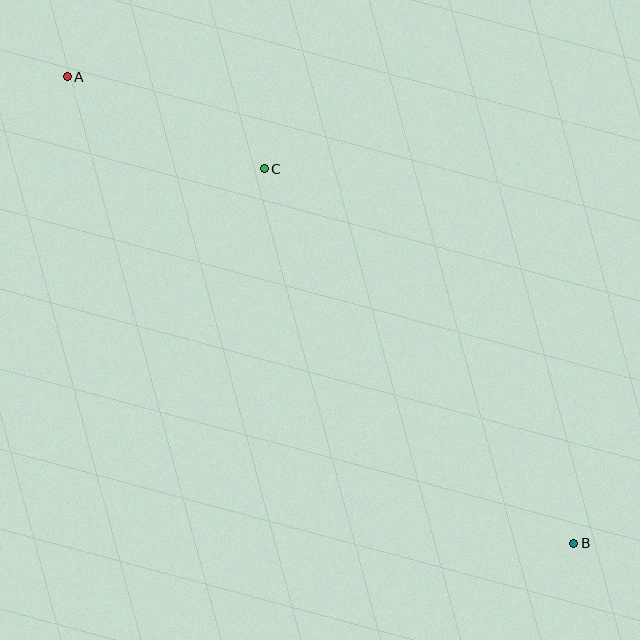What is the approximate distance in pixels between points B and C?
The distance between B and C is approximately 486 pixels.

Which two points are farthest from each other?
Points A and B are farthest from each other.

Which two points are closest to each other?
Points A and C are closest to each other.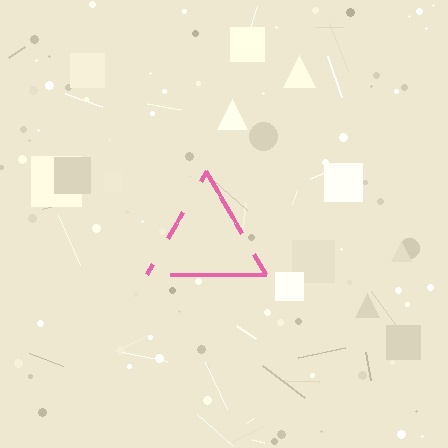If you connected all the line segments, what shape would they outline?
They would outline a triangle.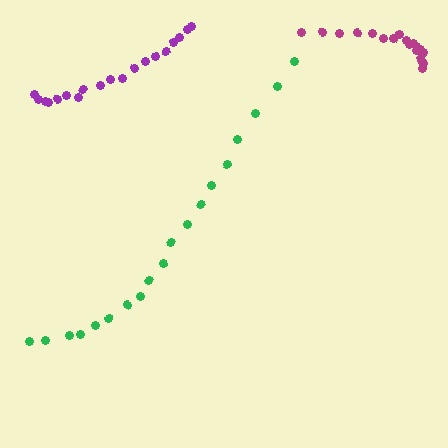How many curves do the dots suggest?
There are 3 distinct paths.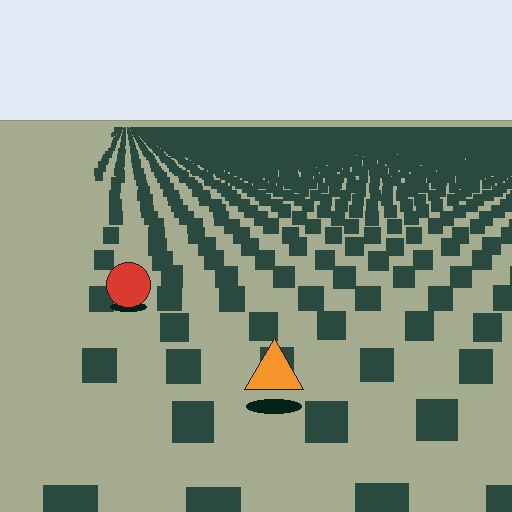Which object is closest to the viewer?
The orange triangle is closest. The texture marks near it are larger and more spread out.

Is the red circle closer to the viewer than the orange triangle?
No. The orange triangle is closer — you can tell from the texture gradient: the ground texture is coarser near it.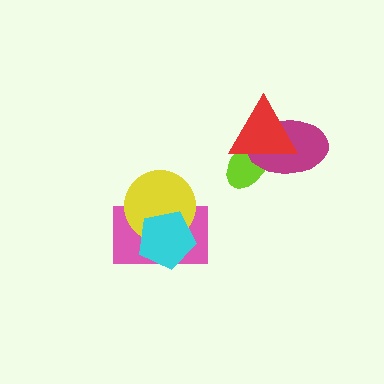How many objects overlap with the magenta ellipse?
2 objects overlap with the magenta ellipse.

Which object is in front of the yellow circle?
The cyan pentagon is in front of the yellow circle.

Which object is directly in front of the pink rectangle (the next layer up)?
The yellow circle is directly in front of the pink rectangle.